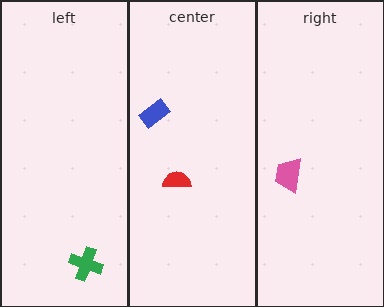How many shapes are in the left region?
1.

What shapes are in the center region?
The blue rectangle, the red semicircle.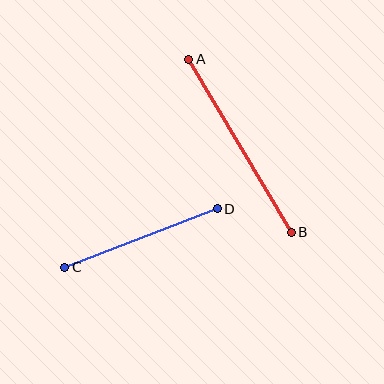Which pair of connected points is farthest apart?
Points A and B are farthest apart.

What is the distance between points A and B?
The distance is approximately 201 pixels.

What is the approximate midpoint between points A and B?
The midpoint is at approximately (240, 146) pixels.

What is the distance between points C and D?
The distance is approximately 163 pixels.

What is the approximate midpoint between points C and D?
The midpoint is at approximately (141, 238) pixels.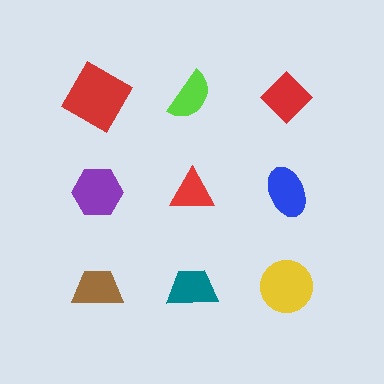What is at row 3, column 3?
A yellow circle.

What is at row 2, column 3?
A blue ellipse.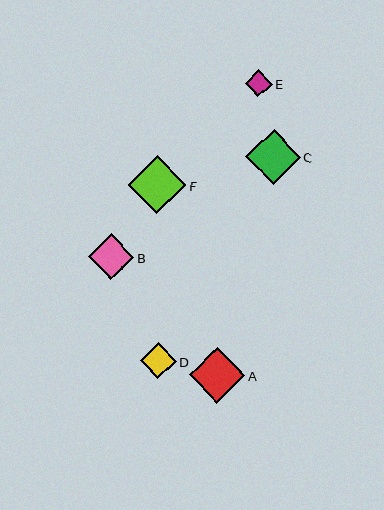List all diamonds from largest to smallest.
From largest to smallest: F, A, C, B, D, E.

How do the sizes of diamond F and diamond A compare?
Diamond F and diamond A are approximately the same size.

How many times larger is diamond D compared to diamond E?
Diamond D is approximately 1.3 times the size of diamond E.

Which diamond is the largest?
Diamond F is the largest with a size of approximately 58 pixels.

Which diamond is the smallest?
Diamond E is the smallest with a size of approximately 27 pixels.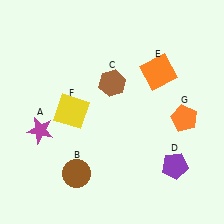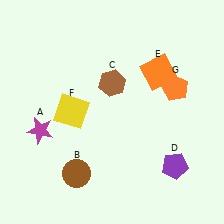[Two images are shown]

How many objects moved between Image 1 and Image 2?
1 object moved between the two images.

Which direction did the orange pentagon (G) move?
The orange pentagon (G) moved up.